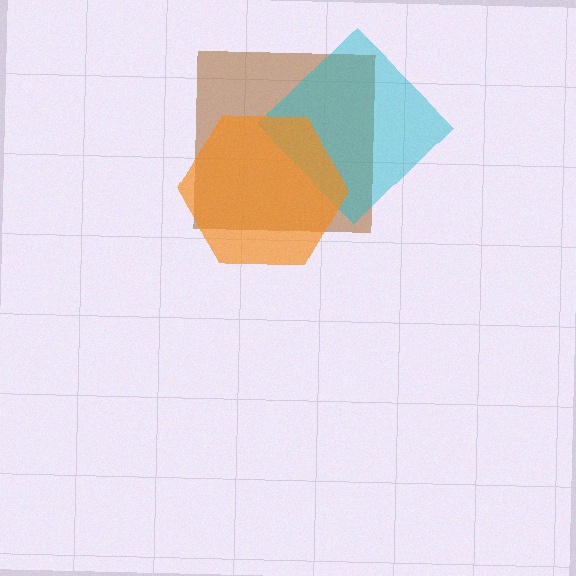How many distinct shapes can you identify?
There are 3 distinct shapes: a brown square, a cyan diamond, an orange hexagon.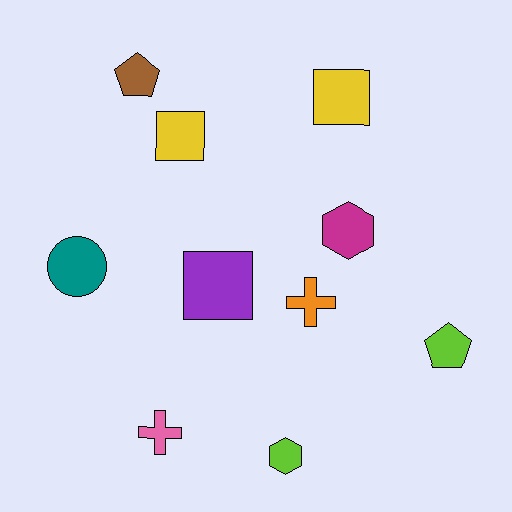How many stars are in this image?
There are no stars.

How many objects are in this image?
There are 10 objects.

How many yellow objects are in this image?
There are 2 yellow objects.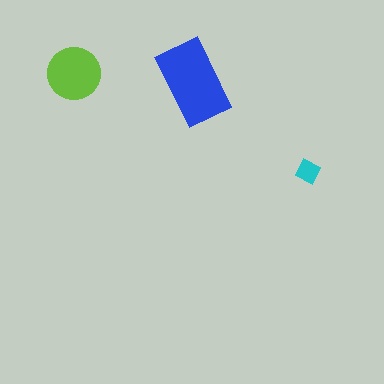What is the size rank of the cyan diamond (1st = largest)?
3rd.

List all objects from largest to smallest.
The blue rectangle, the lime circle, the cyan diamond.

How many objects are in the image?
There are 3 objects in the image.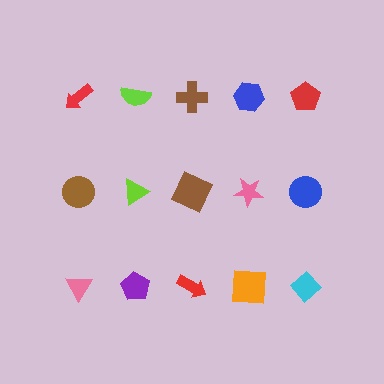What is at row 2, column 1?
A brown circle.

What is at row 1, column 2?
A lime semicircle.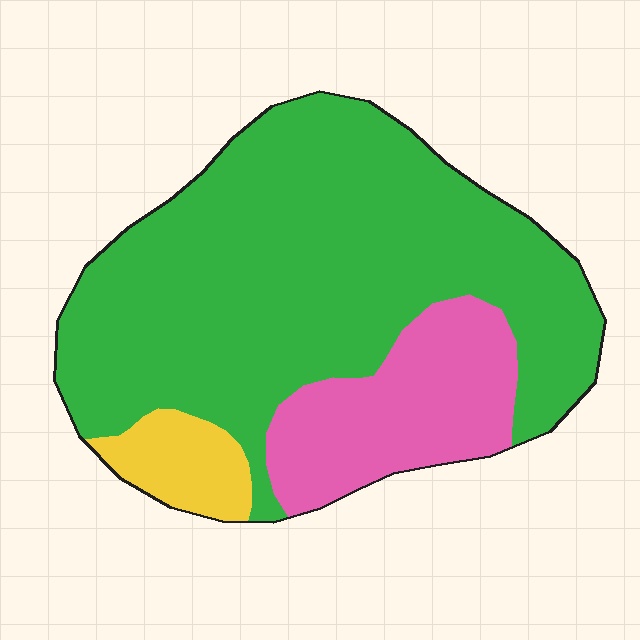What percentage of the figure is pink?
Pink covers roughly 20% of the figure.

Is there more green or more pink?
Green.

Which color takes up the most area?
Green, at roughly 70%.